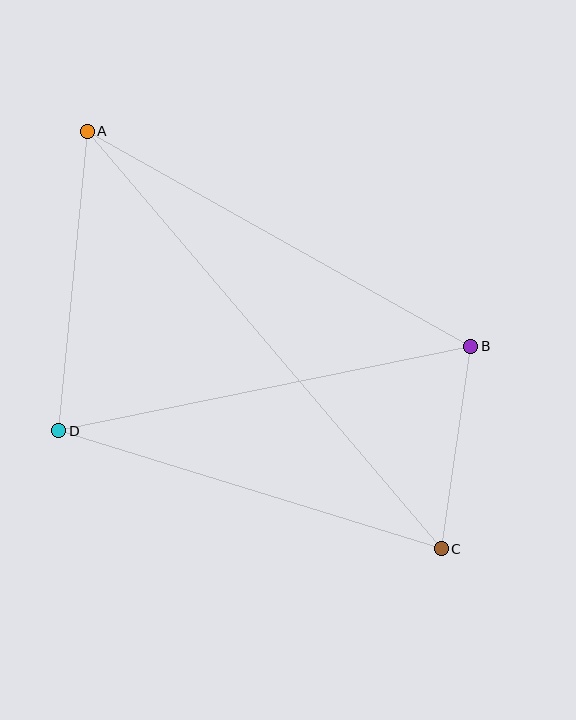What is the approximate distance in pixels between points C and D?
The distance between C and D is approximately 400 pixels.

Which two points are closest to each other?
Points B and C are closest to each other.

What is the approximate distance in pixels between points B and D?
The distance between B and D is approximately 421 pixels.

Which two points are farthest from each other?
Points A and C are farthest from each other.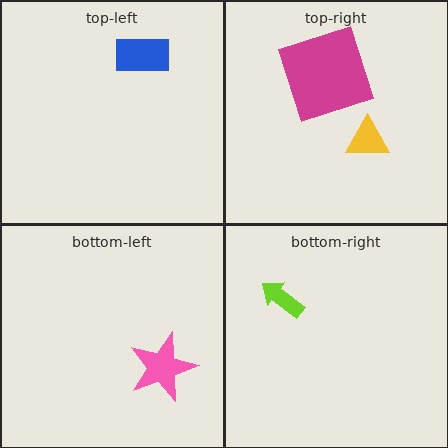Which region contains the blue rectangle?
The top-left region.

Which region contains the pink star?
The bottom-left region.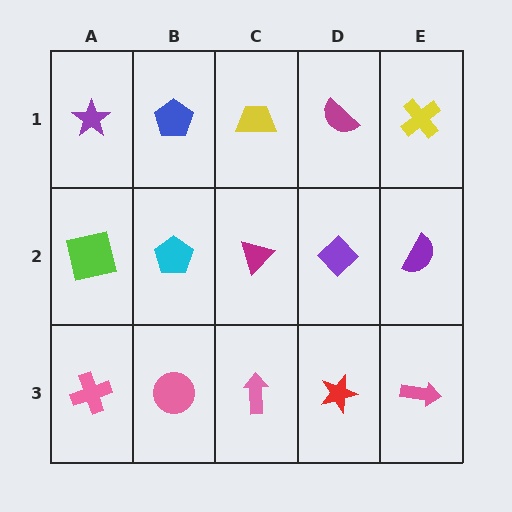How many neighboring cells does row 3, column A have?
2.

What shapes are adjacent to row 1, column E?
A purple semicircle (row 2, column E), a magenta semicircle (row 1, column D).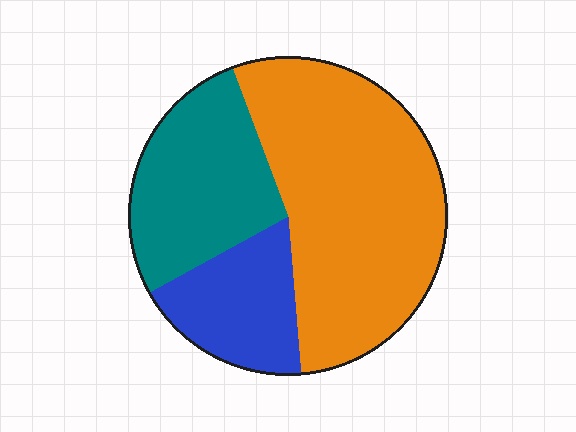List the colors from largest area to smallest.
From largest to smallest: orange, teal, blue.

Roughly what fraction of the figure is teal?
Teal covers 27% of the figure.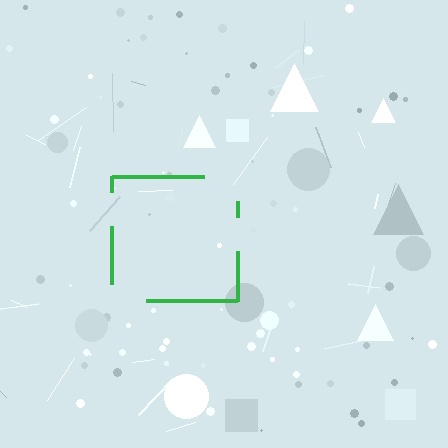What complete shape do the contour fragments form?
The contour fragments form a square.